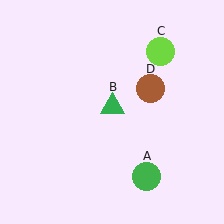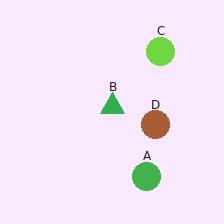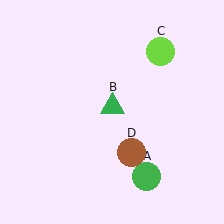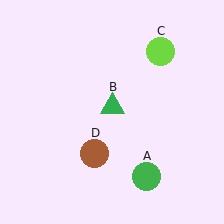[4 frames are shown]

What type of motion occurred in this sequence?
The brown circle (object D) rotated clockwise around the center of the scene.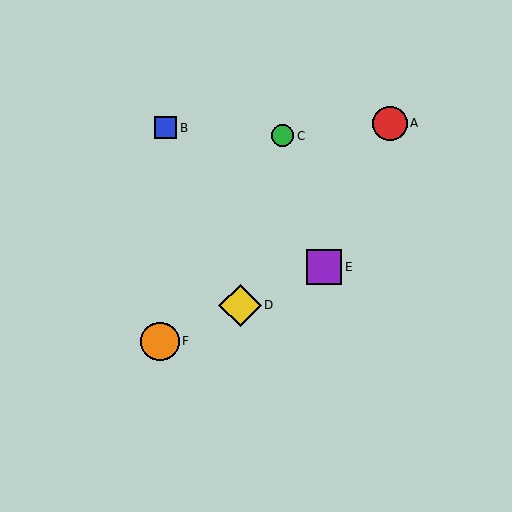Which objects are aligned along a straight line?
Objects D, E, F are aligned along a straight line.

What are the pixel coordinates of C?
Object C is at (283, 136).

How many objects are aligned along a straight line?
3 objects (D, E, F) are aligned along a straight line.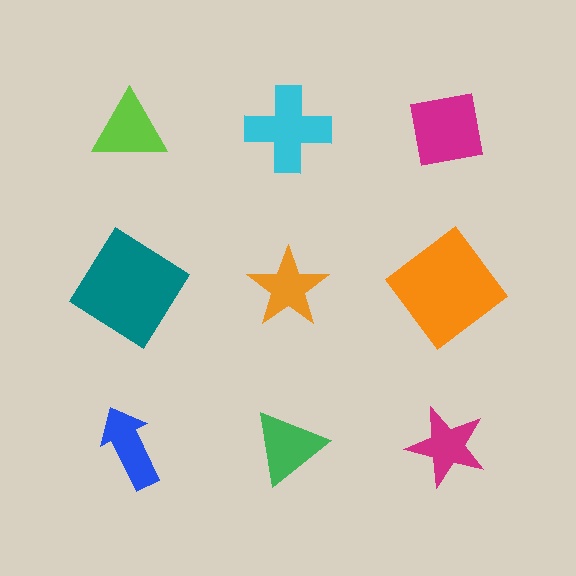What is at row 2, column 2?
An orange star.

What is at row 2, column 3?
An orange diamond.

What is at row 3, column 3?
A magenta star.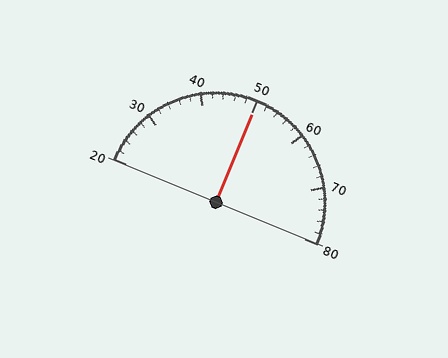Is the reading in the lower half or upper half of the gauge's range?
The reading is in the upper half of the range (20 to 80).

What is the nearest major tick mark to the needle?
The nearest major tick mark is 50.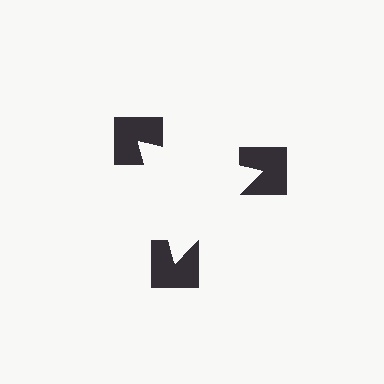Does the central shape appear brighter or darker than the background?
It typically appears slightly brighter than the background, even though no actual brightness change is drawn.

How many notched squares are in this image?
There are 3 — one at each vertex of the illusory triangle.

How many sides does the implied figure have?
3 sides.